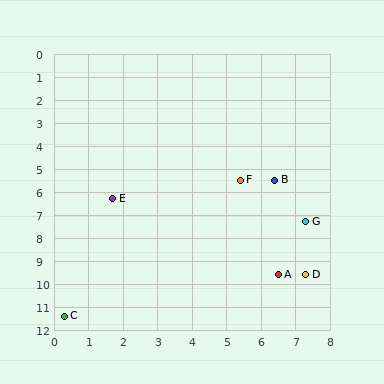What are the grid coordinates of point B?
Point B is at approximately (6.4, 5.5).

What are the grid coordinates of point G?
Point G is at approximately (7.3, 7.3).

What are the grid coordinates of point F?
Point F is at approximately (5.4, 5.5).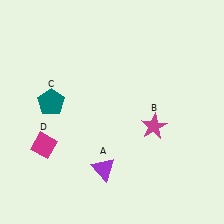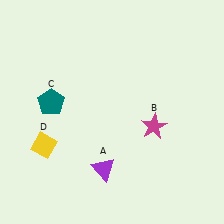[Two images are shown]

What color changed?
The diamond (D) changed from magenta in Image 1 to yellow in Image 2.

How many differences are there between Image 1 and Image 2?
There is 1 difference between the two images.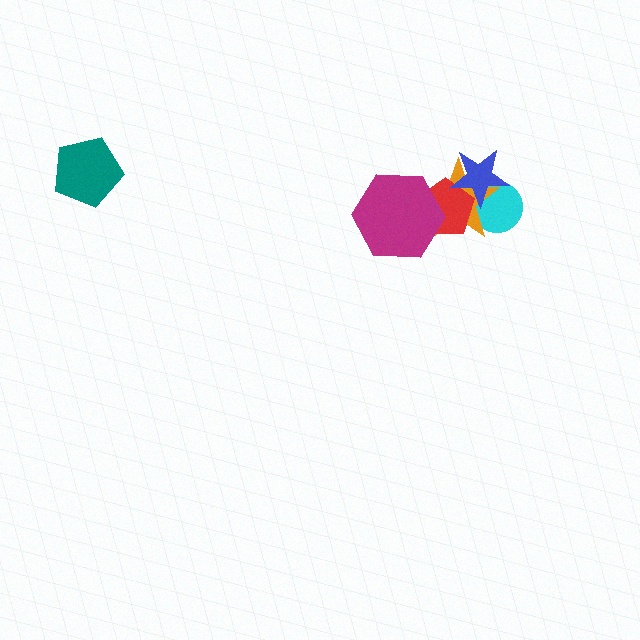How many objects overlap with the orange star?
4 objects overlap with the orange star.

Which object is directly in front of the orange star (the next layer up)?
The red pentagon is directly in front of the orange star.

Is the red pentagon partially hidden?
Yes, it is partially covered by another shape.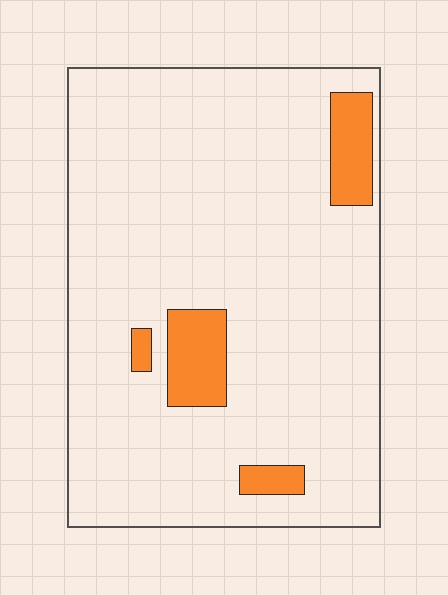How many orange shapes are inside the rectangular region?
4.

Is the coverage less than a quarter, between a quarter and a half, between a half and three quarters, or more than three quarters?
Less than a quarter.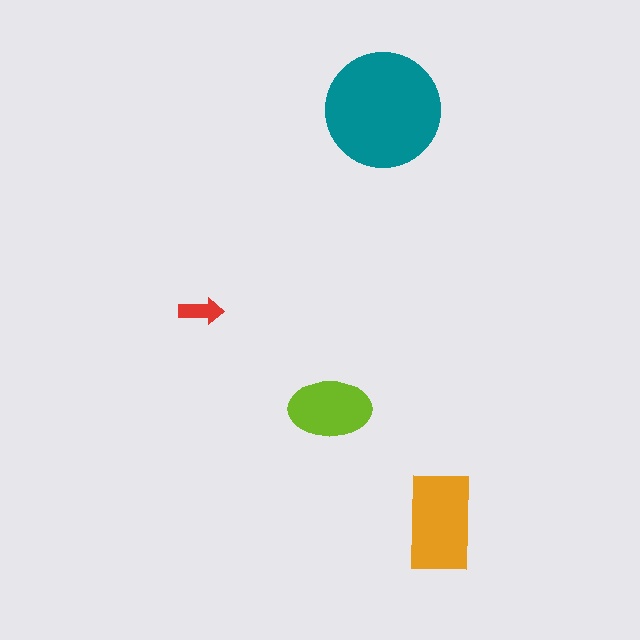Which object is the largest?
The teal circle.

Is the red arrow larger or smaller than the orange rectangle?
Smaller.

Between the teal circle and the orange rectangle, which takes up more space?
The teal circle.